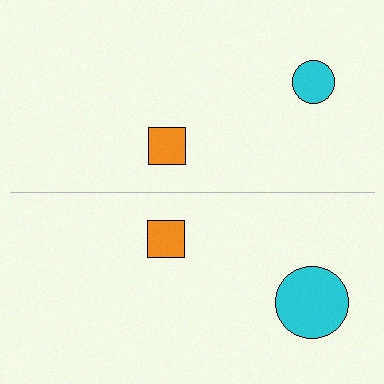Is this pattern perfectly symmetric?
No, the pattern is not perfectly symmetric. The cyan circle on the bottom side has a different size than its mirror counterpart.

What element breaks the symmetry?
The cyan circle on the bottom side has a different size than its mirror counterpart.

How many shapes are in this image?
There are 4 shapes in this image.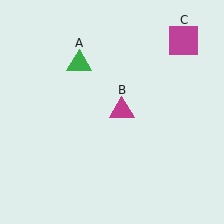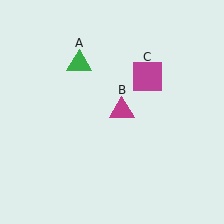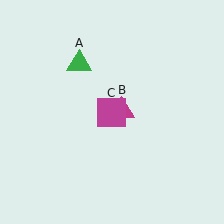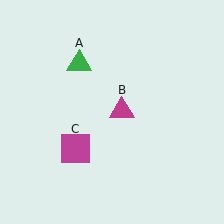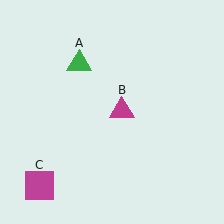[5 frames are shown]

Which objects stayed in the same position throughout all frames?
Green triangle (object A) and magenta triangle (object B) remained stationary.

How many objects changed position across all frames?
1 object changed position: magenta square (object C).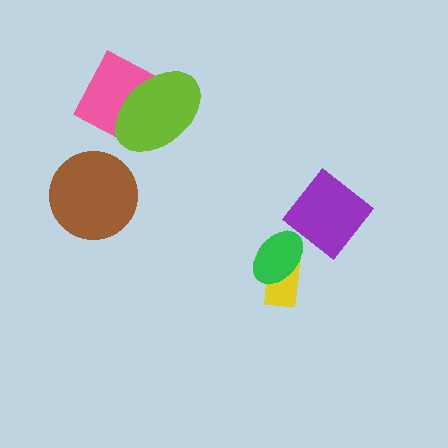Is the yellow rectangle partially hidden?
Yes, it is partially covered by another shape.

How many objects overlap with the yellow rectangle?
1 object overlaps with the yellow rectangle.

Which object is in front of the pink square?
The lime ellipse is in front of the pink square.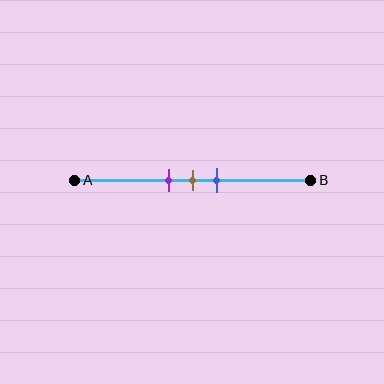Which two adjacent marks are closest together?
The purple and brown marks are the closest adjacent pair.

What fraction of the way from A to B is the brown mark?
The brown mark is approximately 50% (0.5) of the way from A to B.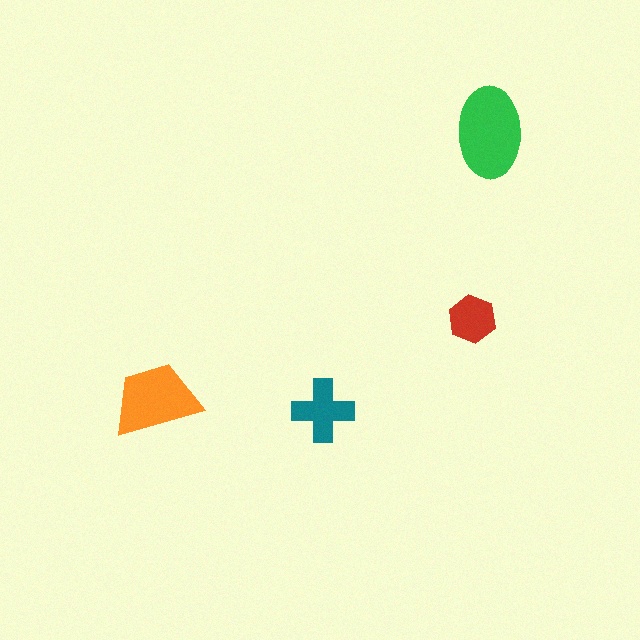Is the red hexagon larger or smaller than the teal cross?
Smaller.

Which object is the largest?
The green ellipse.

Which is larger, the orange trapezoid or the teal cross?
The orange trapezoid.